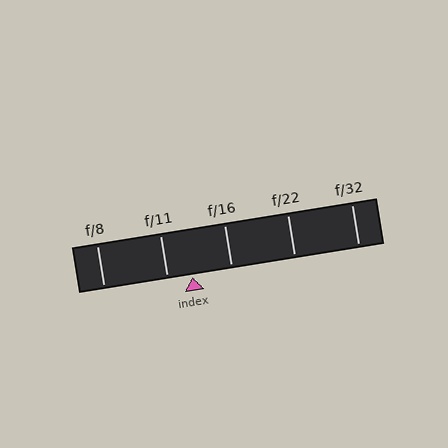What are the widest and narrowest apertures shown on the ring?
The widest aperture shown is f/8 and the narrowest is f/32.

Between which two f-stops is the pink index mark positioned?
The index mark is between f/11 and f/16.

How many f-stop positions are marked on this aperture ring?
There are 5 f-stop positions marked.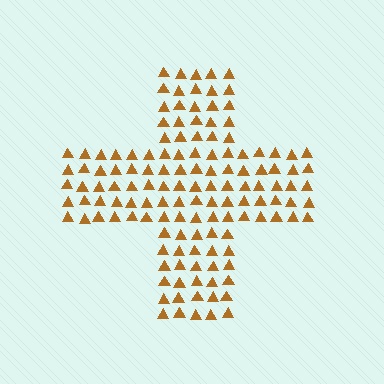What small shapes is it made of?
It is made of small triangles.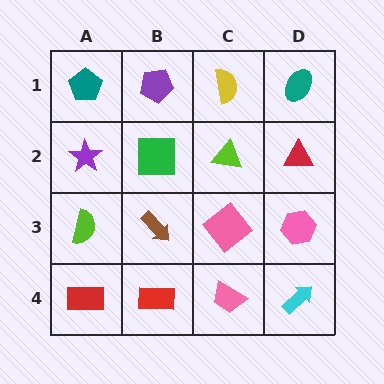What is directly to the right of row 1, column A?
A purple pentagon.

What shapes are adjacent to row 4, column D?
A pink hexagon (row 3, column D), a pink trapezoid (row 4, column C).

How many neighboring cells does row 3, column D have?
3.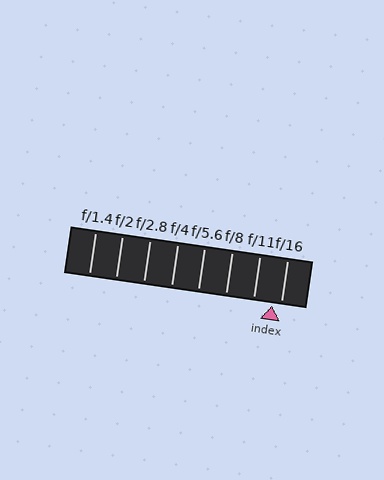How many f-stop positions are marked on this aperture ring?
There are 8 f-stop positions marked.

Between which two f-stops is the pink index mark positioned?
The index mark is between f/11 and f/16.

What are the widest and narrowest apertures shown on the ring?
The widest aperture shown is f/1.4 and the narrowest is f/16.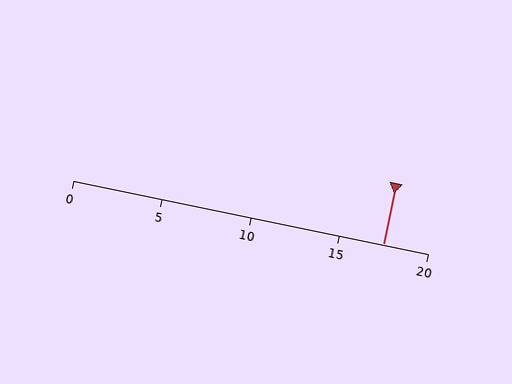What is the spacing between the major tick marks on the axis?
The major ticks are spaced 5 apart.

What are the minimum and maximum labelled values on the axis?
The axis runs from 0 to 20.